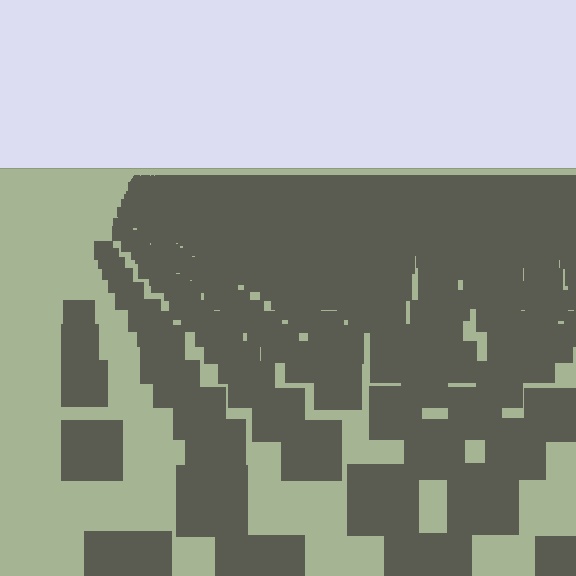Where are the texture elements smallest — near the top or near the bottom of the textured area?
Near the top.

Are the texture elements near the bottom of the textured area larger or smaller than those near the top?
Larger. Near the bottom, elements are closer to the viewer and appear at a bigger on-screen size.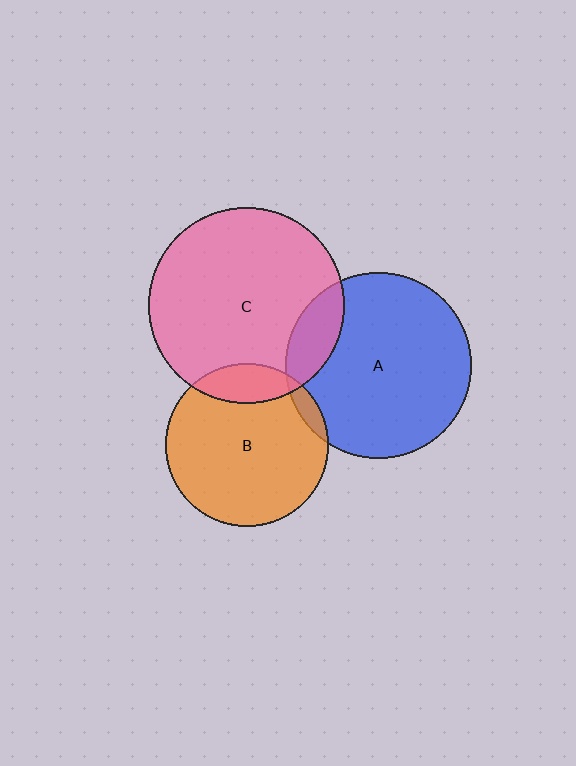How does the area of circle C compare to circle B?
Approximately 1.4 times.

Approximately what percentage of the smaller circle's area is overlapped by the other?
Approximately 15%.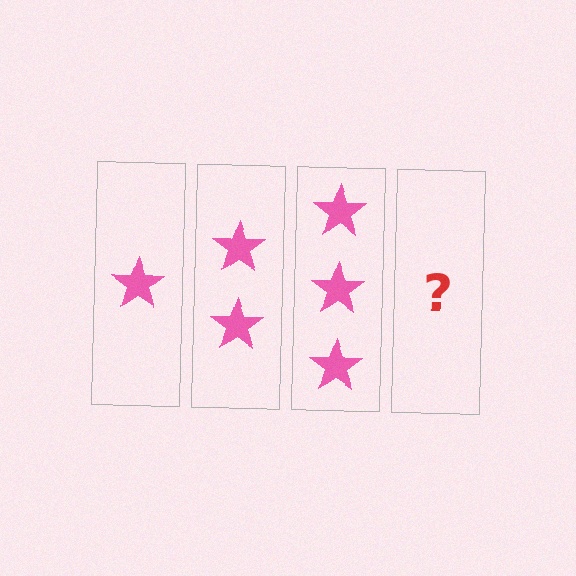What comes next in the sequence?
The next element should be 4 stars.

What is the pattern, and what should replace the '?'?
The pattern is that each step adds one more star. The '?' should be 4 stars.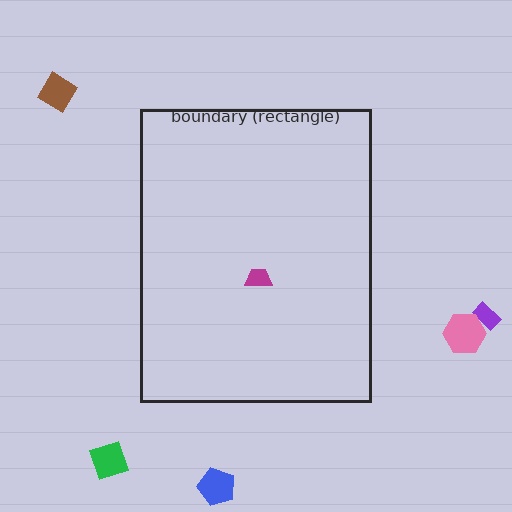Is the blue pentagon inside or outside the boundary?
Outside.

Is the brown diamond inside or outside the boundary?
Outside.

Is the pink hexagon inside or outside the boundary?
Outside.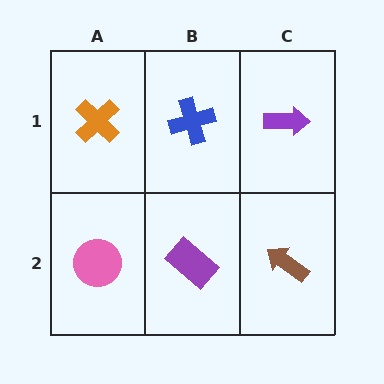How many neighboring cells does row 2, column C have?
2.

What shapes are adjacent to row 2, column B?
A blue cross (row 1, column B), a pink circle (row 2, column A), a brown arrow (row 2, column C).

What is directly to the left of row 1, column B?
An orange cross.